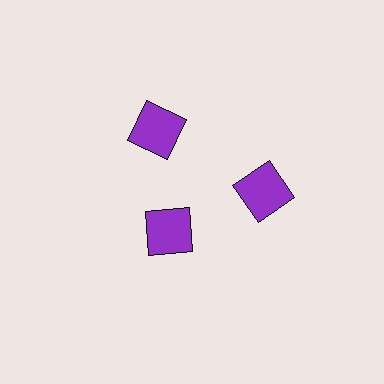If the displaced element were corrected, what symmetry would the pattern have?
It would have 3-fold rotational symmetry — the pattern would map onto itself every 120 degrees.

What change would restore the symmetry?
The symmetry would be restored by moving it outward, back onto the ring so that all 3 squares sit at equal angles and equal distance from the center.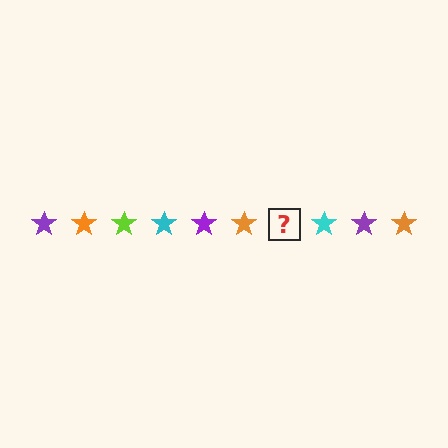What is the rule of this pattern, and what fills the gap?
The rule is that the pattern cycles through purple, orange, lime, cyan stars. The gap should be filled with a lime star.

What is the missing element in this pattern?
The missing element is a lime star.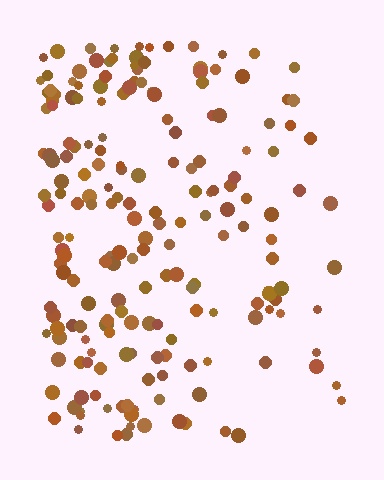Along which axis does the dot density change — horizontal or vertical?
Horizontal.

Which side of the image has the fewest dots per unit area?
The right.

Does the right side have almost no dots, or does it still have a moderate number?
Still a moderate number, just noticeably fewer than the left.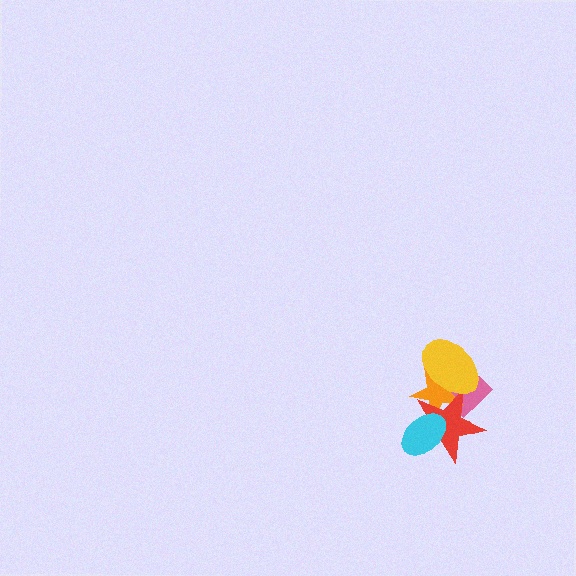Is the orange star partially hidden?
Yes, it is partially covered by another shape.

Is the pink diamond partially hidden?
Yes, it is partially covered by another shape.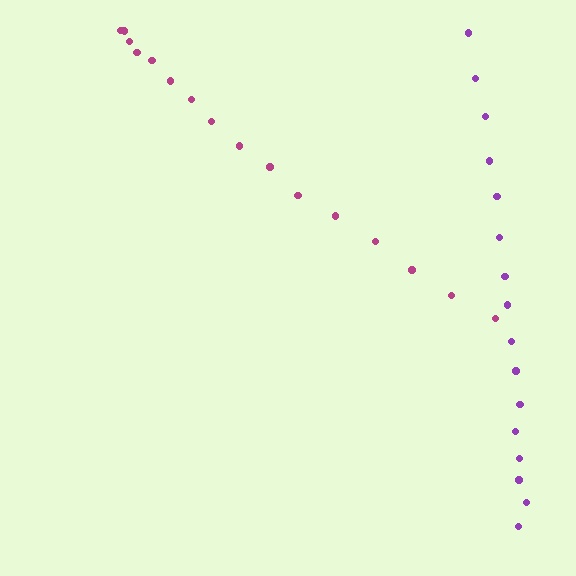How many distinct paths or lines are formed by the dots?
There are 2 distinct paths.